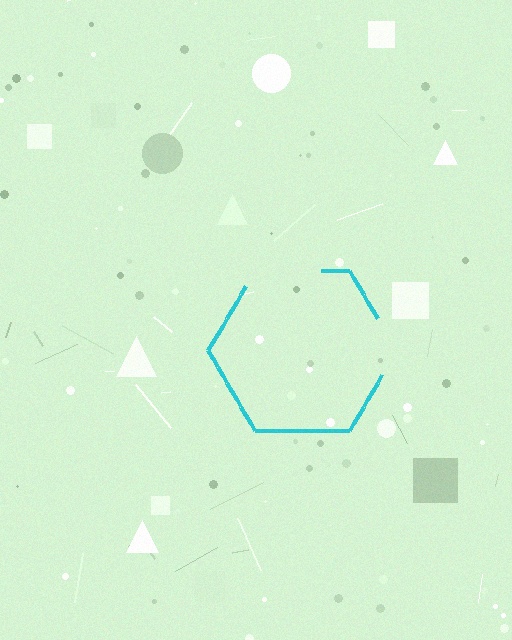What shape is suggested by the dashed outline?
The dashed outline suggests a hexagon.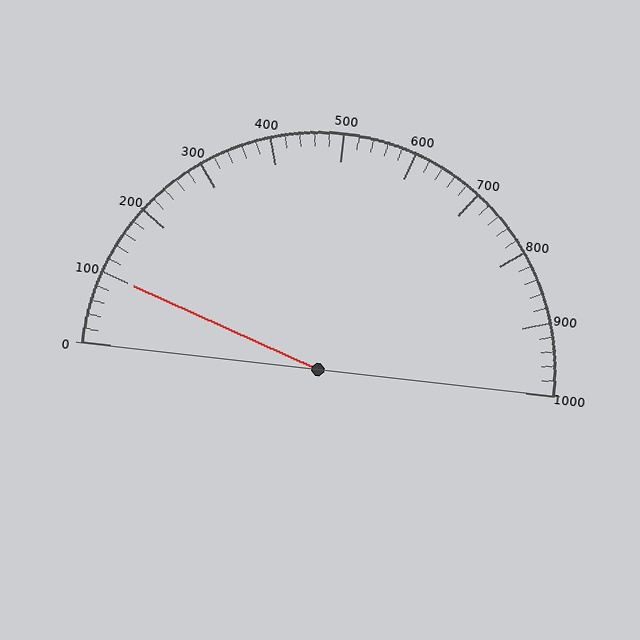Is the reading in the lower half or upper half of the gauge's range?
The reading is in the lower half of the range (0 to 1000).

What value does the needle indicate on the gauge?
The needle indicates approximately 100.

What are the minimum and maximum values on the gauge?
The gauge ranges from 0 to 1000.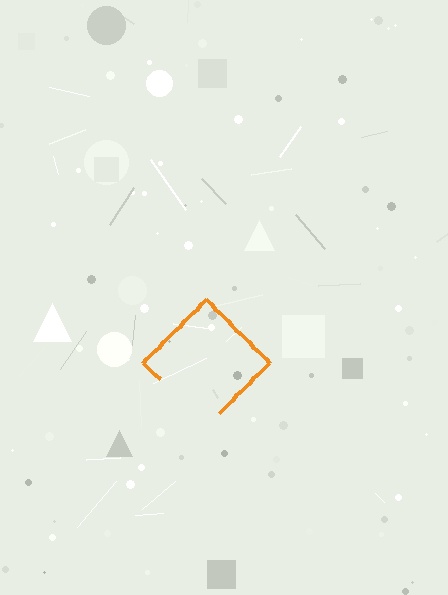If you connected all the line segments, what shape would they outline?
They would outline a diamond.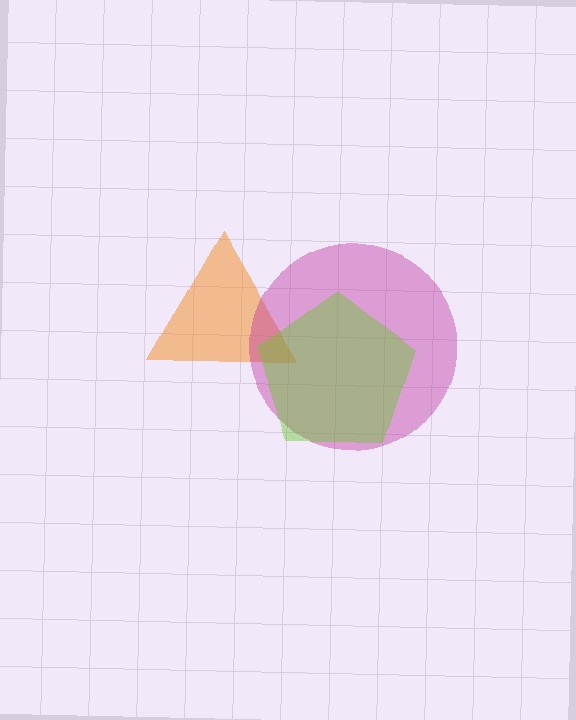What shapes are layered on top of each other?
The layered shapes are: an orange triangle, a magenta circle, a lime pentagon.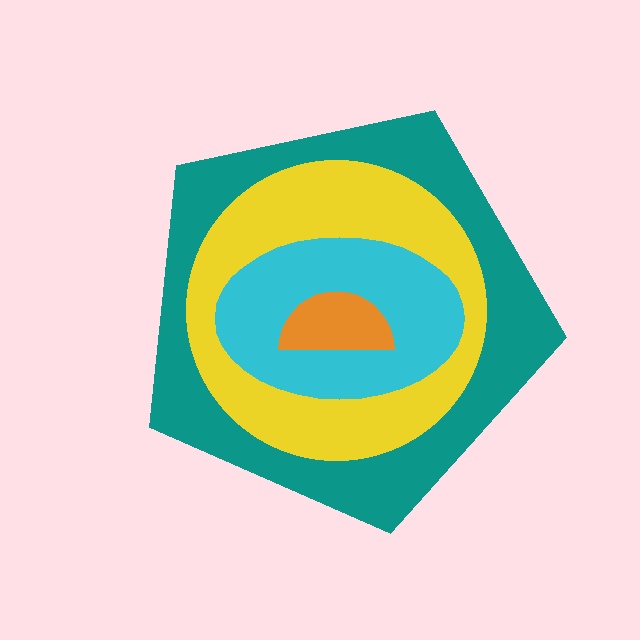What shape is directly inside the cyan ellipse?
The orange semicircle.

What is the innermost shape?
The orange semicircle.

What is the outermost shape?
The teal pentagon.